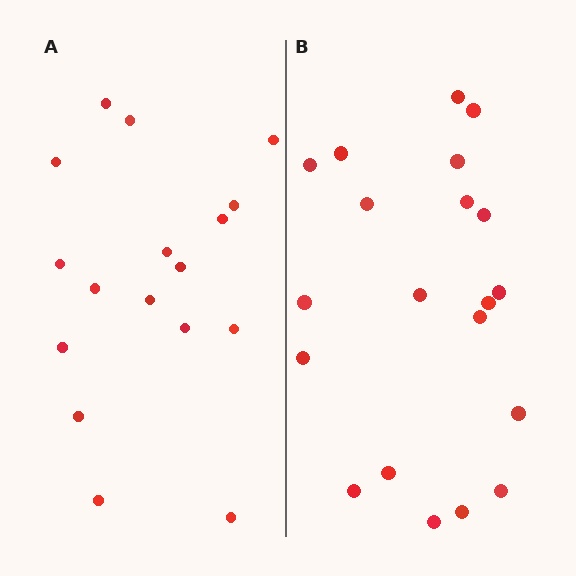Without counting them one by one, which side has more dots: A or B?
Region B (the right region) has more dots.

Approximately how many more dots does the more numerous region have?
Region B has just a few more — roughly 2 or 3 more dots than region A.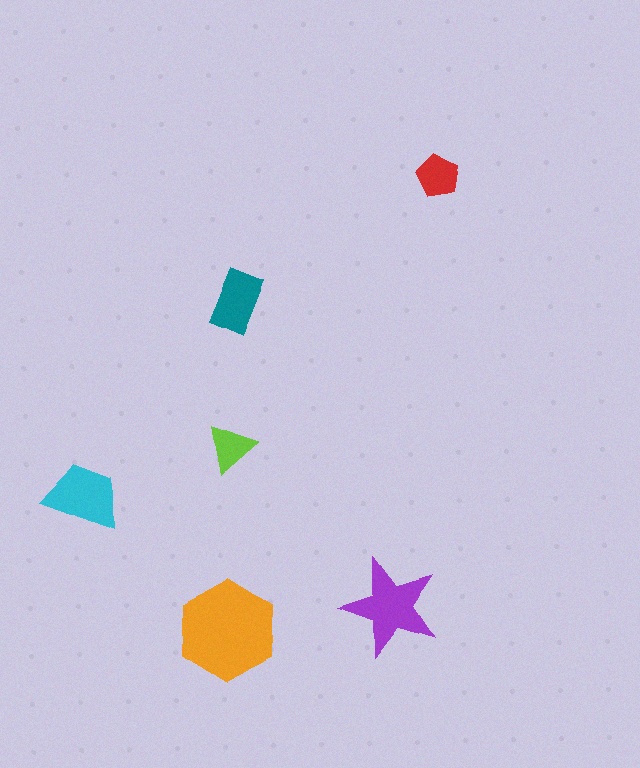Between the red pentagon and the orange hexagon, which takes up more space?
The orange hexagon.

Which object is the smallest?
The lime triangle.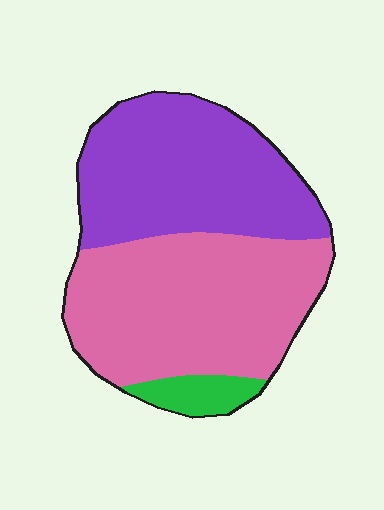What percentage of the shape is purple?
Purple covers roughly 45% of the shape.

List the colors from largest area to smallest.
From largest to smallest: pink, purple, green.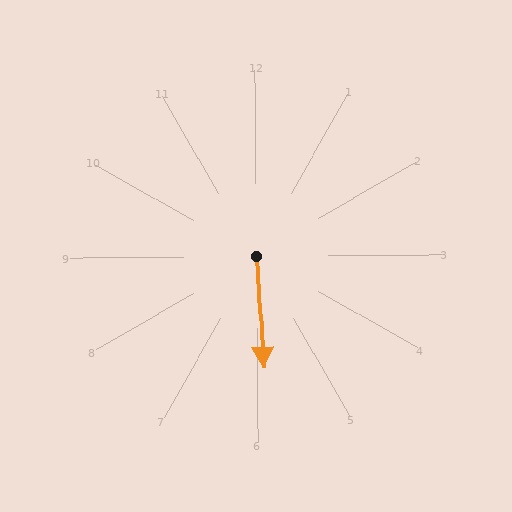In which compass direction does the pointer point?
South.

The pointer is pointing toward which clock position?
Roughly 6 o'clock.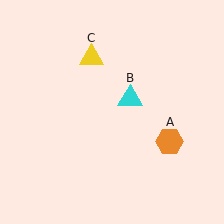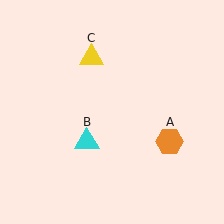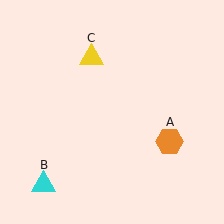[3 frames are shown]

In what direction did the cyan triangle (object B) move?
The cyan triangle (object B) moved down and to the left.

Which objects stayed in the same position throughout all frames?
Orange hexagon (object A) and yellow triangle (object C) remained stationary.